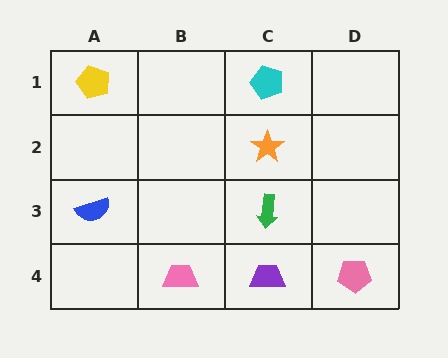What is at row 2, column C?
An orange star.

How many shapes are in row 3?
2 shapes.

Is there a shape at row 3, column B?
No, that cell is empty.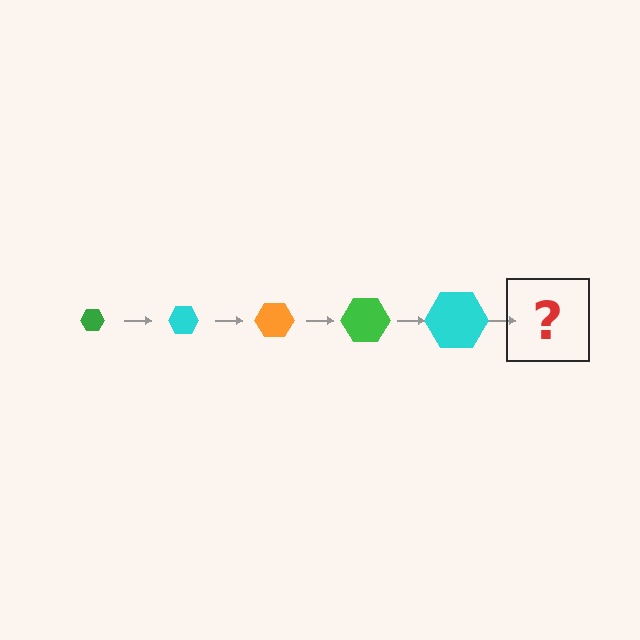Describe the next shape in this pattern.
It should be an orange hexagon, larger than the previous one.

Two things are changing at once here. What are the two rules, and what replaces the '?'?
The two rules are that the hexagon grows larger each step and the color cycles through green, cyan, and orange. The '?' should be an orange hexagon, larger than the previous one.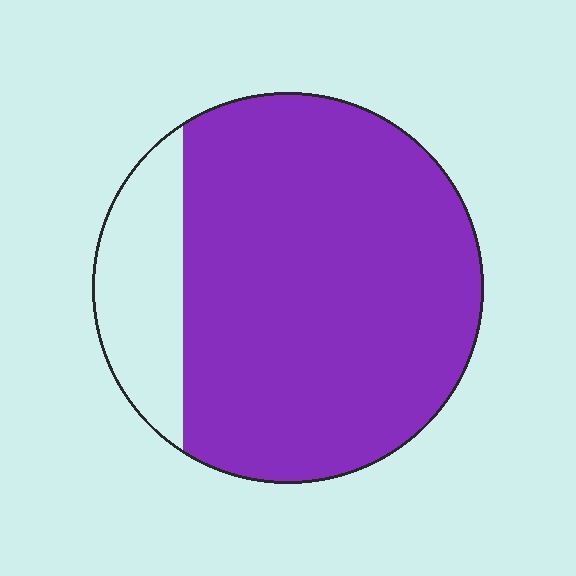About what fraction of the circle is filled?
About five sixths (5/6).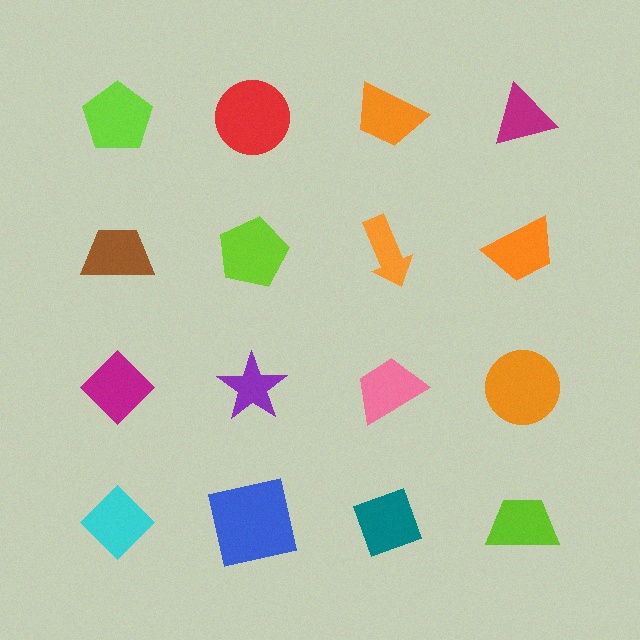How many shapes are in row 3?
4 shapes.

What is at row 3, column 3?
A pink trapezoid.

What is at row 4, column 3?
A teal diamond.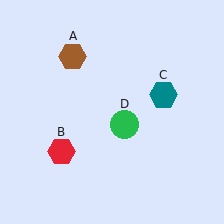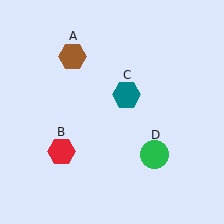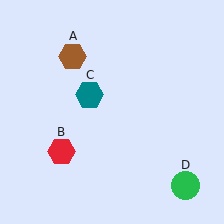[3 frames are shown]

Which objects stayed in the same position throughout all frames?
Brown hexagon (object A) and red hexagon (object B) remained stationary.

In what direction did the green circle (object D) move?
The green circle (object D) moved down and to the right.